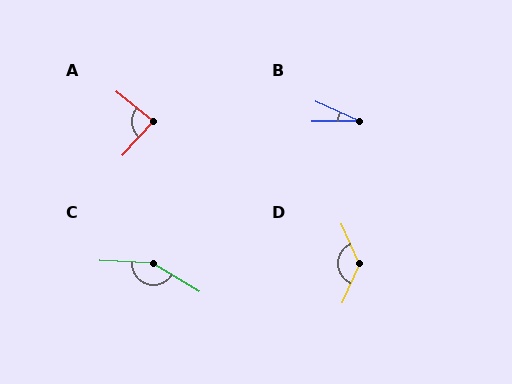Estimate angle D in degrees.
Approximately 133 degrees.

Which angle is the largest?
C, at approximately 152 degrees.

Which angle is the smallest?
B, at approximately 25 degrees.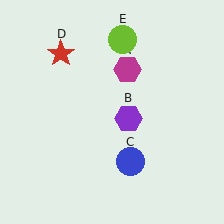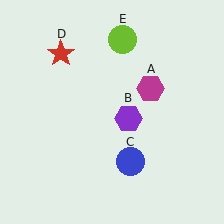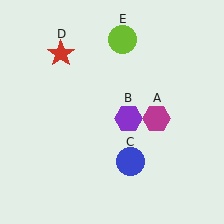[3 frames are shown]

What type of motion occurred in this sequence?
The magenta hexagon (object A) rotated clockwise around the center of the scene.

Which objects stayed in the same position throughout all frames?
Purple hexagon (object B) and blue circle (object C) and red star (object D) and lime circle (object E) remained stationary.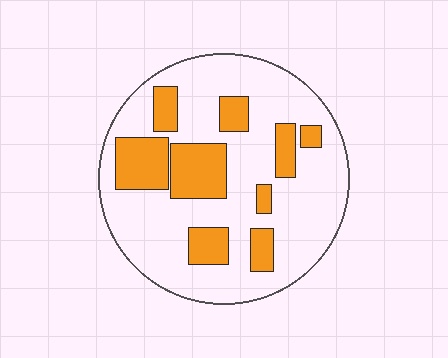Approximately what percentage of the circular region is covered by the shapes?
Approximately 25%.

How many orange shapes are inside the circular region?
9.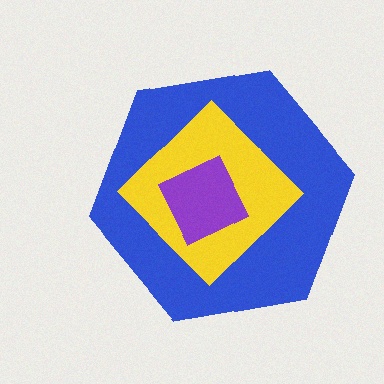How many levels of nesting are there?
3.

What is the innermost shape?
The purple square.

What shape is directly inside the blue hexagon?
The yellow diamond.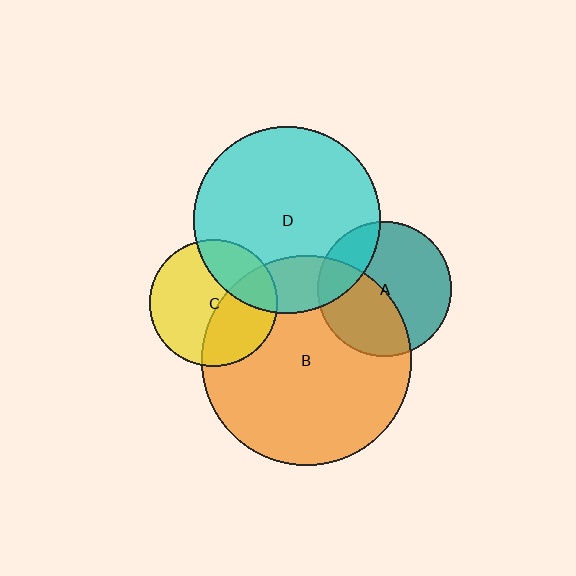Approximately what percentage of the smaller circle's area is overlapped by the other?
Approximately 25%.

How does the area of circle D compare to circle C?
Approximately 2.2 times.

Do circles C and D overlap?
Yes.